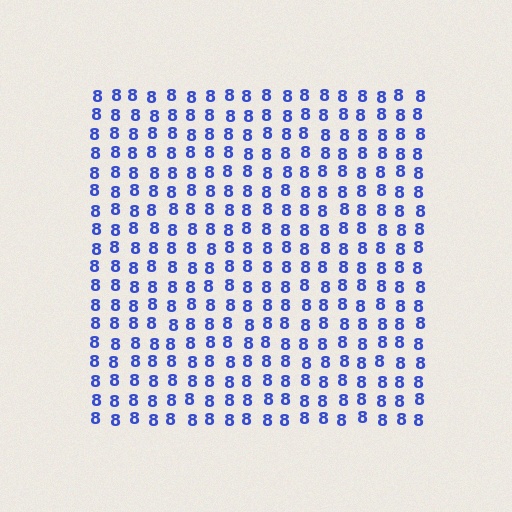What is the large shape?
The large shape is a square.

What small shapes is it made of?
It is made of small digit 8's.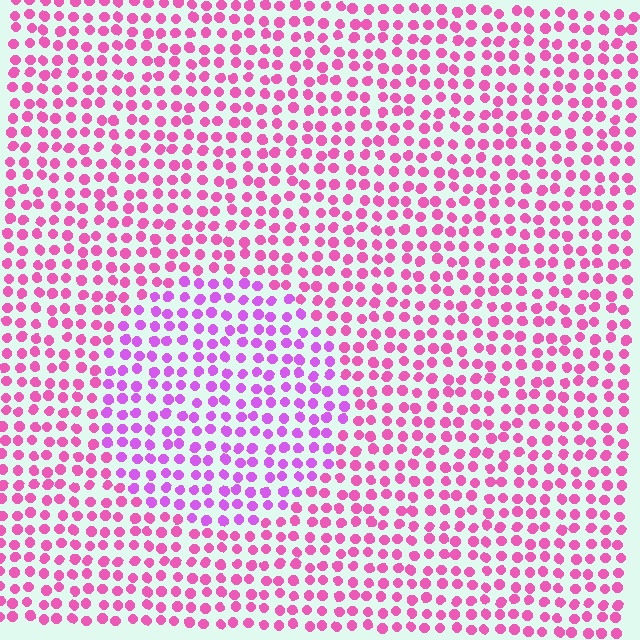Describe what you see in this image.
The image is filled with small pink elements in a uniform arrangement. A circle-shaped region is visible where the elements are tinted to a slightly different hue, forming a subtle color boundary.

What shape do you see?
I see a circle.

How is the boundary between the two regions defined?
The boundary is defined purely by a slight shift in hue (about 31 degrees). Spacing, size, and orientation are identical on both sides.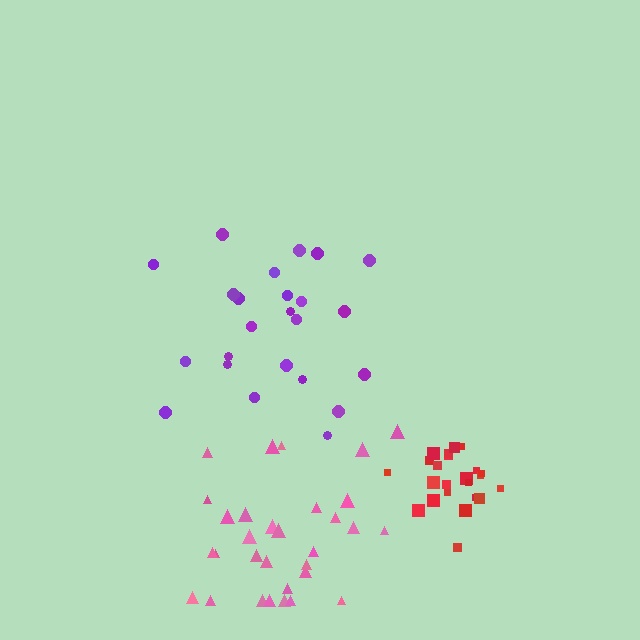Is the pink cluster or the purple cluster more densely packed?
Pink.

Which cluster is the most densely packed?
Red.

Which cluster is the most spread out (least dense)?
Purple.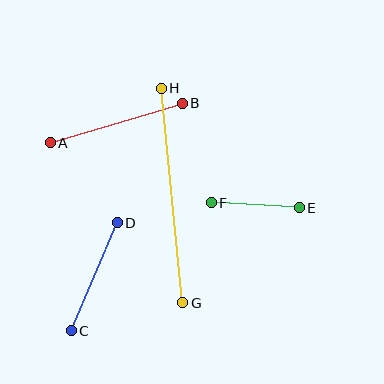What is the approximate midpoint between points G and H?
The midpoint is at approximately (172, 195) pixels.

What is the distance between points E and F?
The distance is approximately 88 pixels.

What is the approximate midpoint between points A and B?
The midpoint is at approximately (116, 123) pixels.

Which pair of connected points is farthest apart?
Points G and H are farthest apart.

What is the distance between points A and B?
The distance is approximately 138 pixels.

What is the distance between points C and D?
The distance is approximately 118 pixels.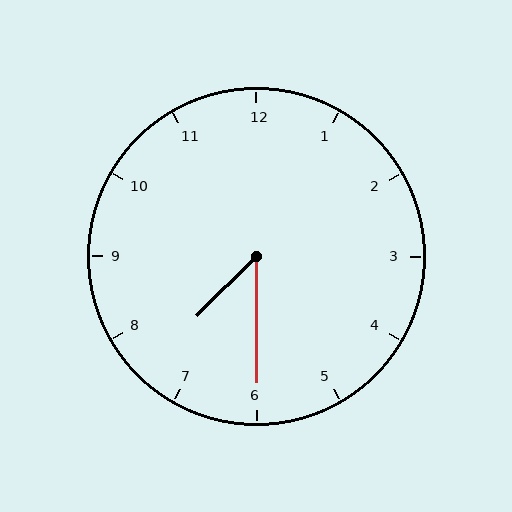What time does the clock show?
7:30.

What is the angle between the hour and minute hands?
Approximately 45 degrees.